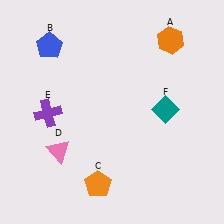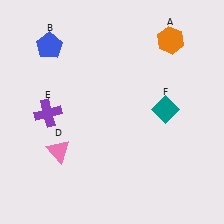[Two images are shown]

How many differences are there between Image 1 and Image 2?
There is 1 difference between the two images.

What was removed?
The orange pentagon (C) was removed in Image 2.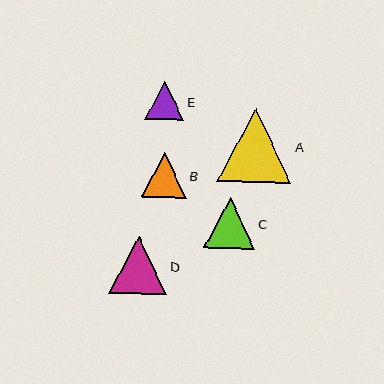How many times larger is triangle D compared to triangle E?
Triangle D is approximately 1.5 times the size of triangle E.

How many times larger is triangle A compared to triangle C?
Triangle A is approximately 1.5 times the size of triangle C.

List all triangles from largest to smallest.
From largest to smallest: A, D, C, B, E.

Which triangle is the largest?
Triangle A is the largest with a size of approximately 74 pixels.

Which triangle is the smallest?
Triangle E is the smallest with a size of approximately 39 pixels.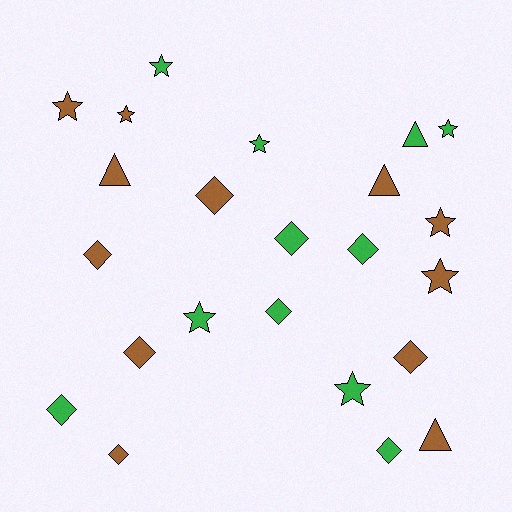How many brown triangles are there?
There are 3 brown triangles.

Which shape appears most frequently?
Diamond, with 10 objects.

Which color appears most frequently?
Brown, with 12 objects.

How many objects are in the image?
There are 23 objects.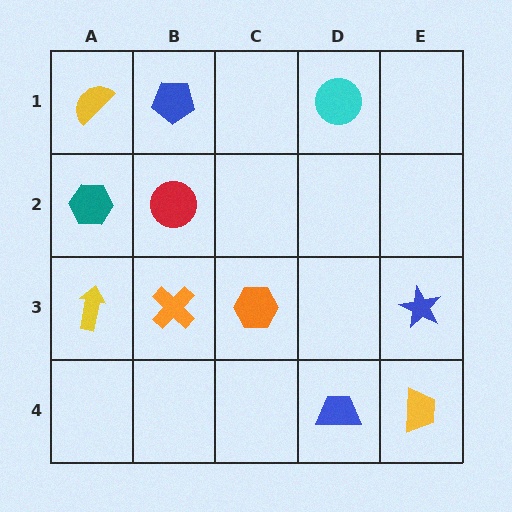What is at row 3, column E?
A blue star.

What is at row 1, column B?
A blue pentagon.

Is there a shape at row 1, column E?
No, that cell is empty.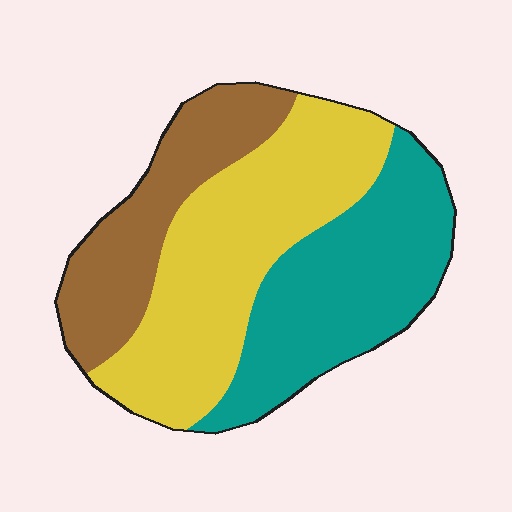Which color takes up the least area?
Brown, at roughly 25%.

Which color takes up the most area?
Yellow, at roughly 40%.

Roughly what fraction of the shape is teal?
Teal takes up about one third (1/3) of the shape.